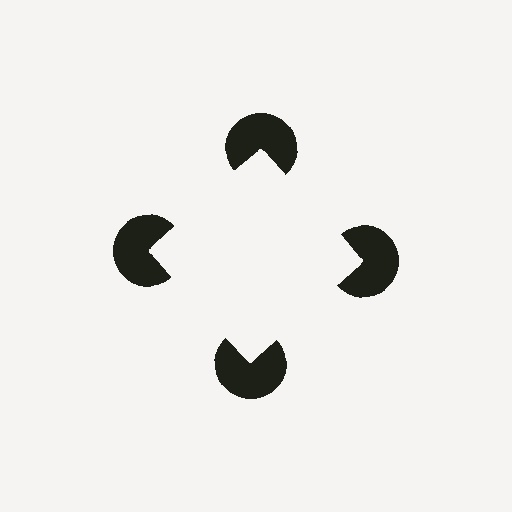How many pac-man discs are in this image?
There are 4 — one at each vertex of the illusory square.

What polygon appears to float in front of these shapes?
An illusory square — its edges are inferred from the aligned wedge cuts in the pac-man discs, not physically drawn.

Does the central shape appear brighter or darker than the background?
It typically appears slightly brighter than the background, even though no actual brightness change is drawn.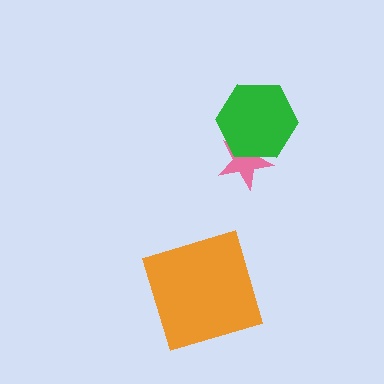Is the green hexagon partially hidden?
No, no other shape covers it.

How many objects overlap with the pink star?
1 object overlaps with the pink star.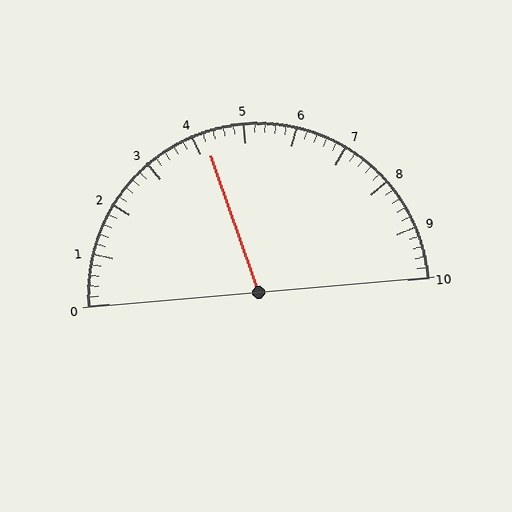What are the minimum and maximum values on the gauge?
The gauge ranges from 0 to 10.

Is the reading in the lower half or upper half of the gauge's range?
The reading is in the lower half of the range (0 to 10).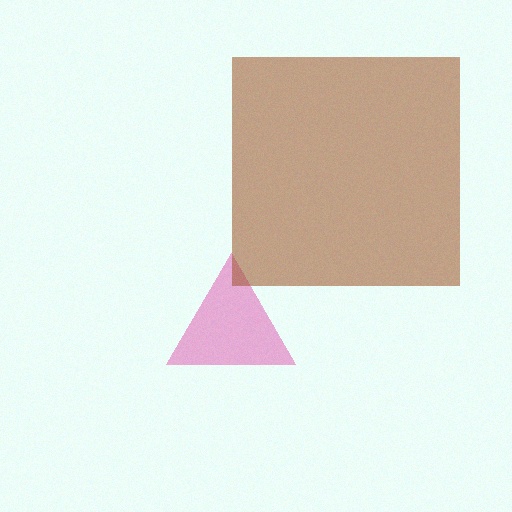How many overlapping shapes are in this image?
There are 2 overlapping shapes in the image.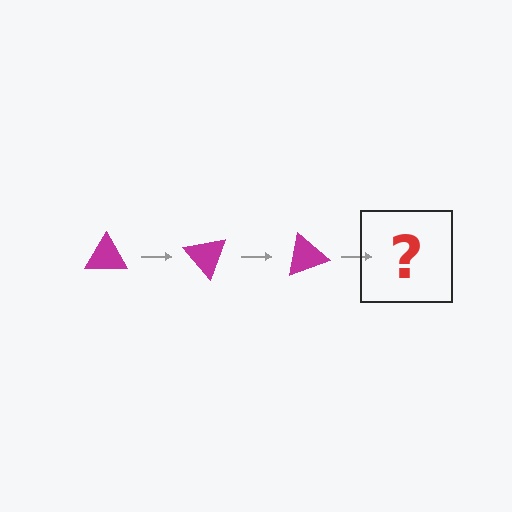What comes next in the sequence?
The next element should be a magenta triangle rotated 150 degrees.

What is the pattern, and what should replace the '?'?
The pattern is that the triangle rotates 50 degrees each step. The '?' should be a magenta triangle rotated 150 degrees.